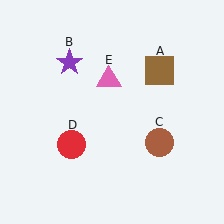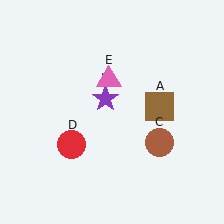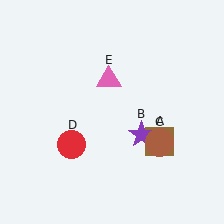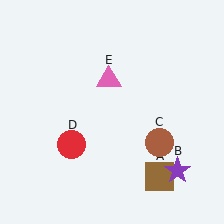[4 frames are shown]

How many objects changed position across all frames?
2 objects changed position: brown square (object A), purple star (object B).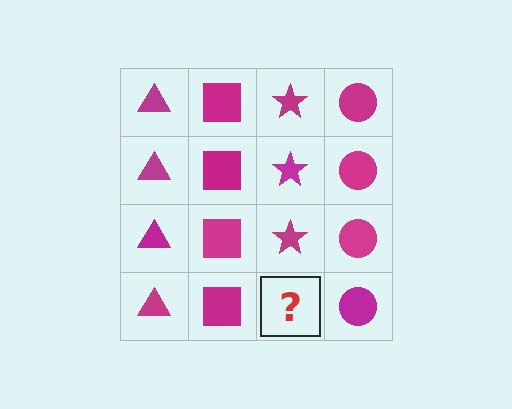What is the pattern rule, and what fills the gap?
The rule is that each column has a consistent shape. The gap should be filled with a magenta star.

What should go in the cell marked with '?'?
The missing cell should contain a magenta star.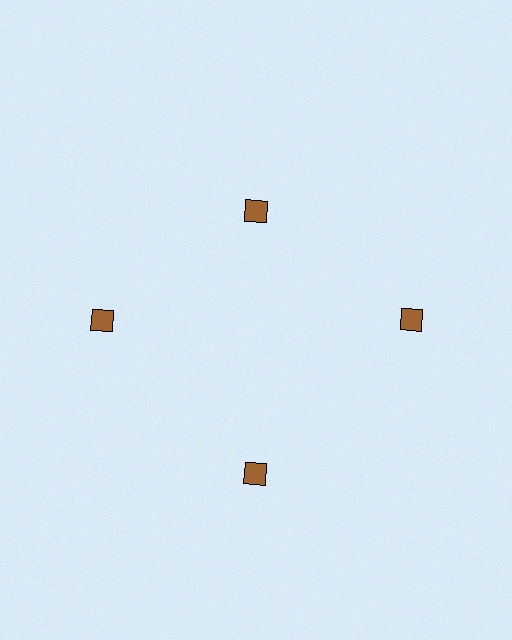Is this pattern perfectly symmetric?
No. The 4 brown diamonds are arranged in a ring, but one element near the 12 o'clock position is pulled inward toward the center, breaking the 4-fold rotational symmetry.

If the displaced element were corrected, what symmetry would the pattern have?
It would have 4-fold rotational symmetry — the pattern would map onto itself every 90 degrees.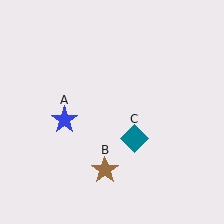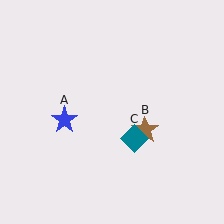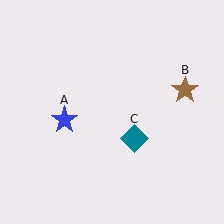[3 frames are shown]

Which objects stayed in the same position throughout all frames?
Blue star (object A) and teal diamond (object C) remained stationary.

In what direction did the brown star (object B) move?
The brown star (object B) moved up and to the right.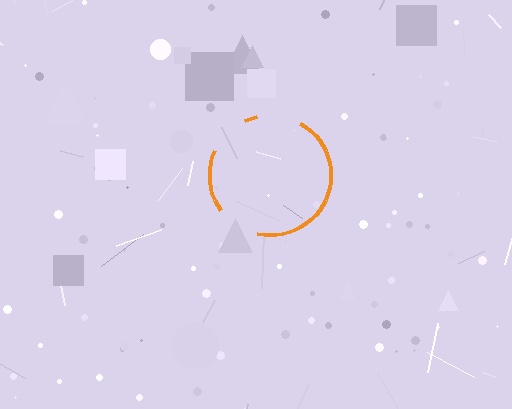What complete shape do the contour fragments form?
The contour fragments form a circle.